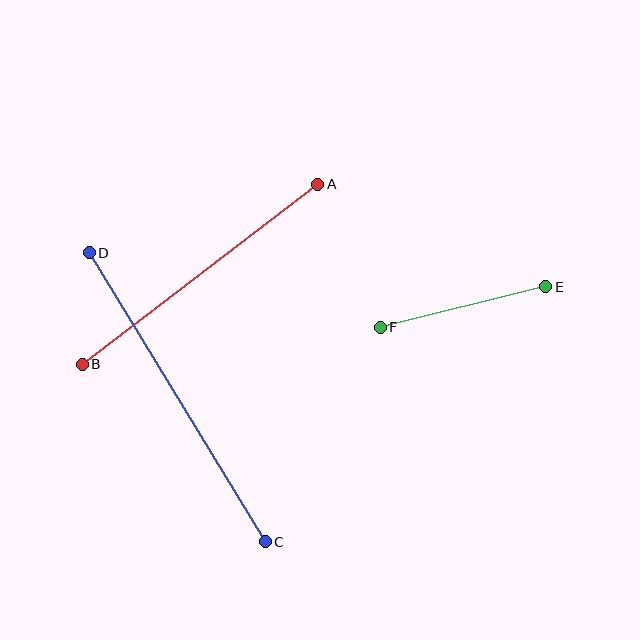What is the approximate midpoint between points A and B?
The midpoint is at approximately (200, 274) pixels.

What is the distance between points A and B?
The distance is approximately 297 pixels.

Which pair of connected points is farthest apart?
Points C and D are farthest apart.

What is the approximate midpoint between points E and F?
The midpoint is at approximately (463, 307) pixels.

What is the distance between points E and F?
The distance is approximately 170 pixels.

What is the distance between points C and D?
The distance is approximately 338 pixels.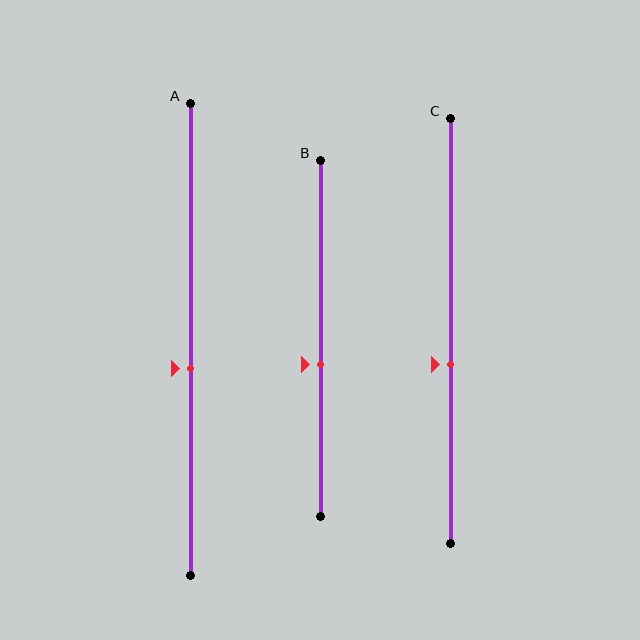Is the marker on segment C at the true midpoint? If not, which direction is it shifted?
No, the marker on segment C is shifted downward by about 8% of the segment length.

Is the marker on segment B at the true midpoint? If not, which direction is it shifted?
No, the marker on segment B is shifted downward by about 7% of the segment length.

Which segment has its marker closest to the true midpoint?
Segment A has its marker closest to the true midpoint.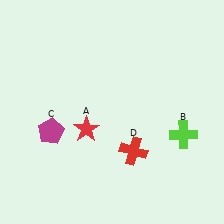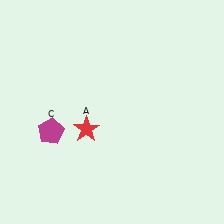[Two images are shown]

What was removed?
The red cross (D), the lime cross (B) were removed in Image 2.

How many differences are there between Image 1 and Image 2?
There are 2 differences between the two images.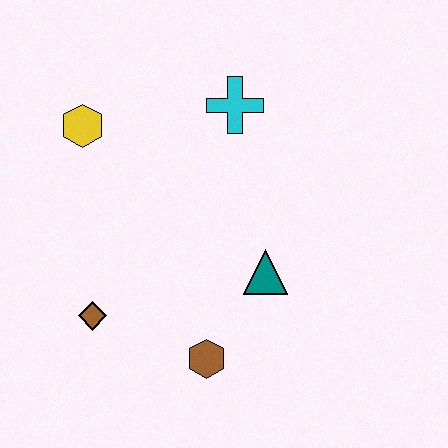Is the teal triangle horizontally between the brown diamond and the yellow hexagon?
No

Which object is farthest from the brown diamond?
The cyan cross is farthest from the brown diamond.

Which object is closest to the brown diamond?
The brown hexagon is closest to the brown diamond.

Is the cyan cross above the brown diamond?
Yes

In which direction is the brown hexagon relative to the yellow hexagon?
The brown hexagon is below the yellow hexagon.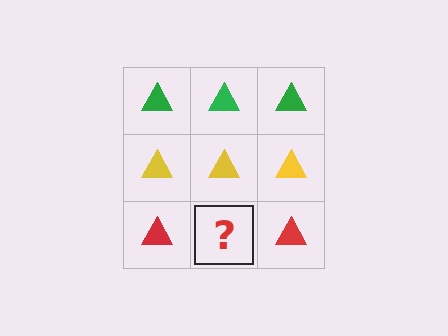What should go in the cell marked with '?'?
The missing cell should contain a red triangle.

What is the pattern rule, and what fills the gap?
The rule is that each row has a consistent color. The gap should be filled with a red triangle.